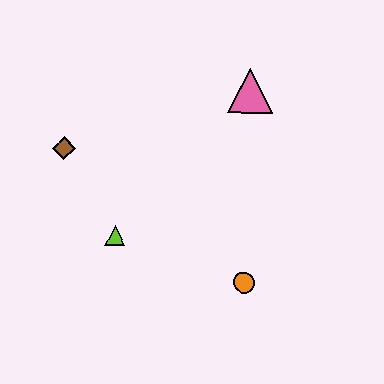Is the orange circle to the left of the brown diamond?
No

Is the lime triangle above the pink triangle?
No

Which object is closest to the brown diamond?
The lime triangle is closest to the brown diamond.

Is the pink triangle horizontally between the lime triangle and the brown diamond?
No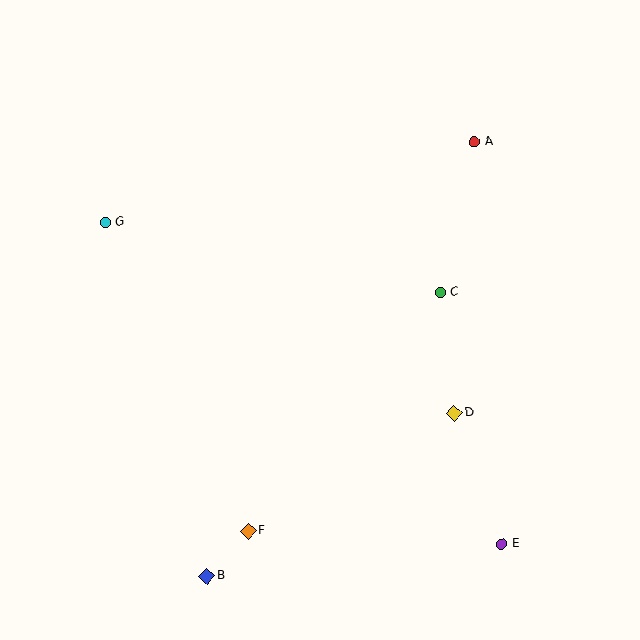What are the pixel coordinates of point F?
Point F is at (248, 531).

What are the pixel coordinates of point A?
Point A is at (474, 142).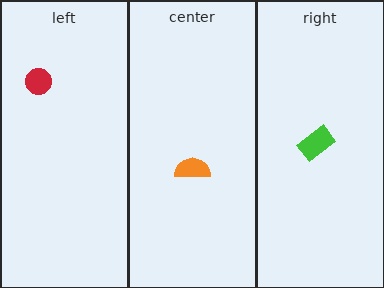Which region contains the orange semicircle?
The center region.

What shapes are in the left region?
The red circle.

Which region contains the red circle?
The left region.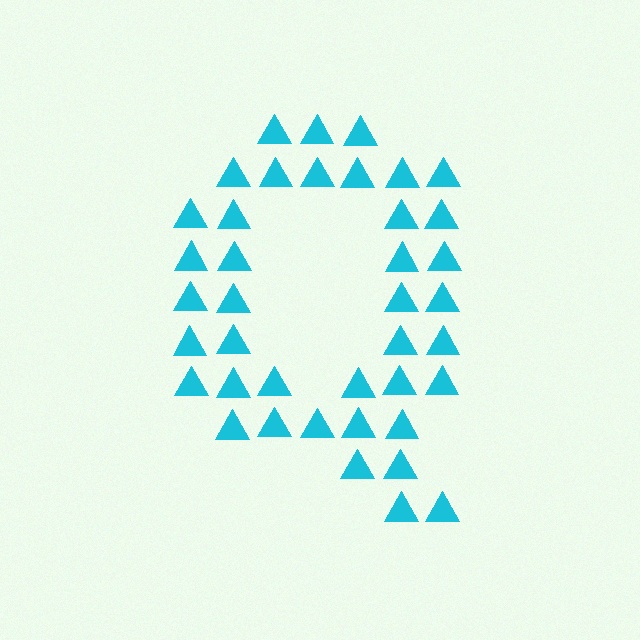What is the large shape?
The large shape is the letter Q.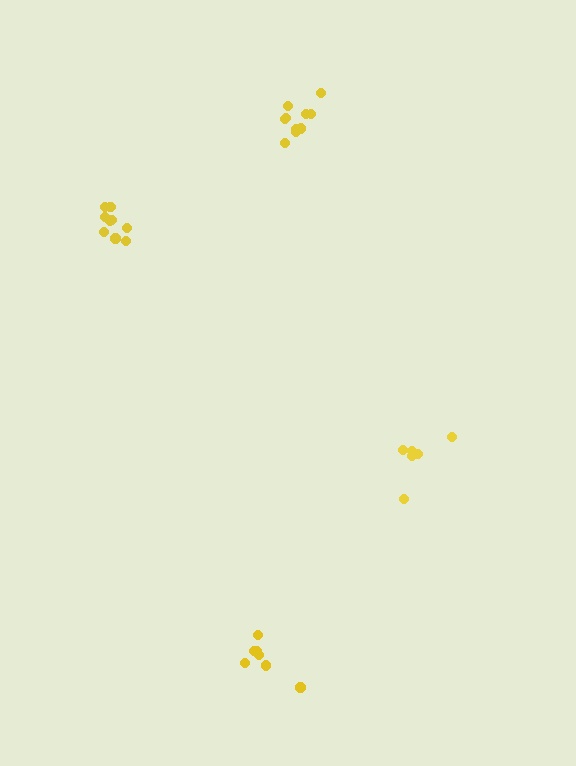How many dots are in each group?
Group 1: 6 dots, Group 2: 7 dots, Group 3: 9 dots, Group 4: 10 dots (32 total).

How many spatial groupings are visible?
There are 4 spatial groupings.